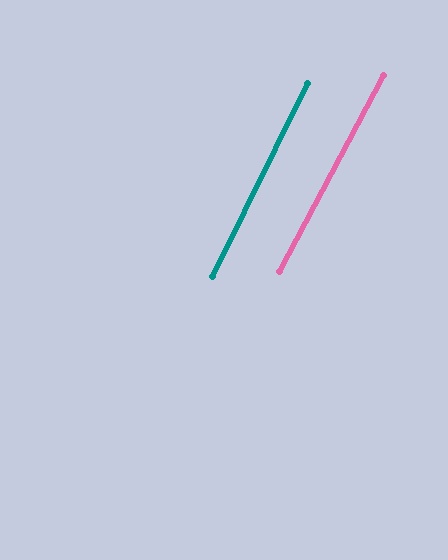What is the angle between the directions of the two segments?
Approximately 2 degrees.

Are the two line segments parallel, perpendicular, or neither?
Parallel — their directions differ by only 1.8°.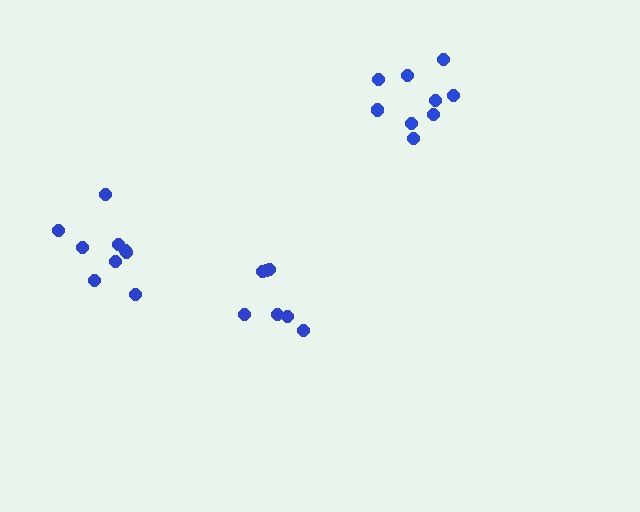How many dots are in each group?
Group 1: 9 dots, Group 2: 7 dots, Group 3: 9 dots (25 total).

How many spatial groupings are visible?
There are 3 spatial groupings.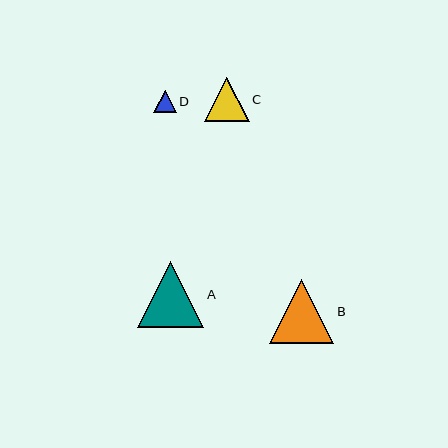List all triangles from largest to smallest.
From largest to smallest: A, B, C, D.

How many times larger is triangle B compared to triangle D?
Triangle B is approximately 2.8 times the size of triangle D.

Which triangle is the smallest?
Triangle D is the smallest with a size of approximately 23 pixels.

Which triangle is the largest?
Triangle A is the largest with a size of approximately 67 pixels.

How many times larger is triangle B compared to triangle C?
Triangle B is approximately 1.4 times the size of triangle C.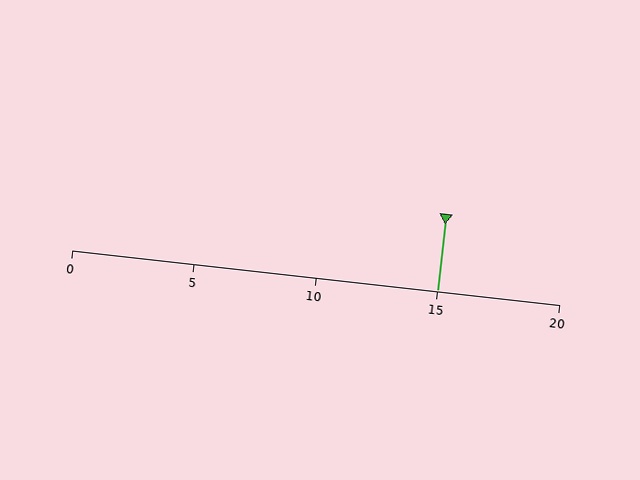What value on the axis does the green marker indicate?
The marker indicates approximately 15.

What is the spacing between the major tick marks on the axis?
The major ticks are spaced 5 apart.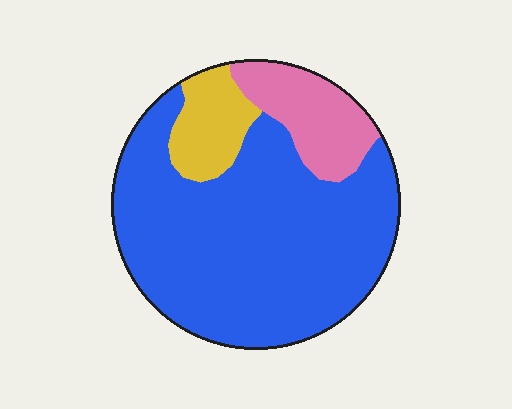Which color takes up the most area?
Blue, at roughly 75%.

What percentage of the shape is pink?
Pink takes up about one sixth (1/6) of the shape.